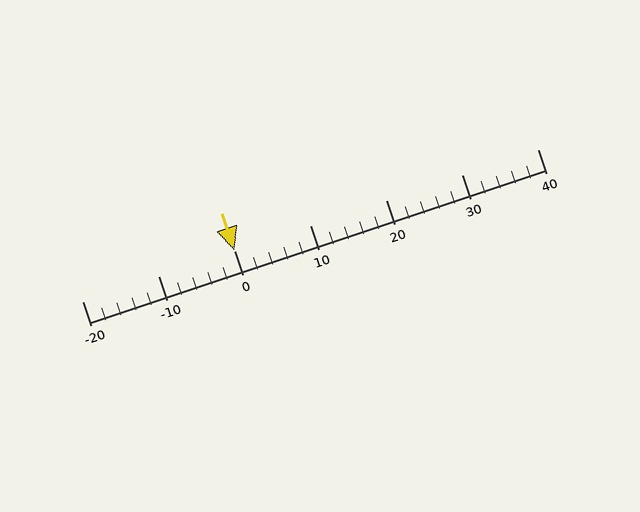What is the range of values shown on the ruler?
The ruler shows values from -20 to 40.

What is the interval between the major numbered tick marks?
The major tick marks are spaced 10 units apart.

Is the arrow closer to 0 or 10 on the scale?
The arrow is closer to 0.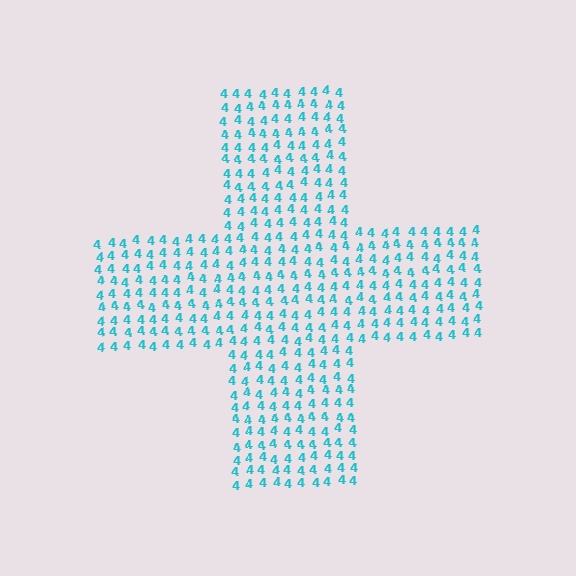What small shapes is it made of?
It is made of small digit 4's.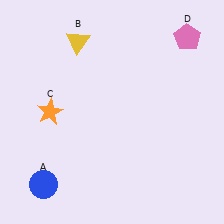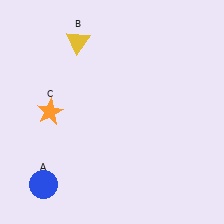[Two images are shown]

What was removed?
The pink pentagon (D) was removed in Image 2.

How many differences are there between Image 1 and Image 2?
There is 1 difference between the two images.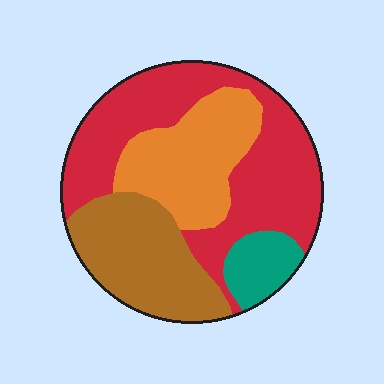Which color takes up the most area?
Red, at roughly 45%.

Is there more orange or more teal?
Orange.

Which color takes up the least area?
Teal, at roughly 10%.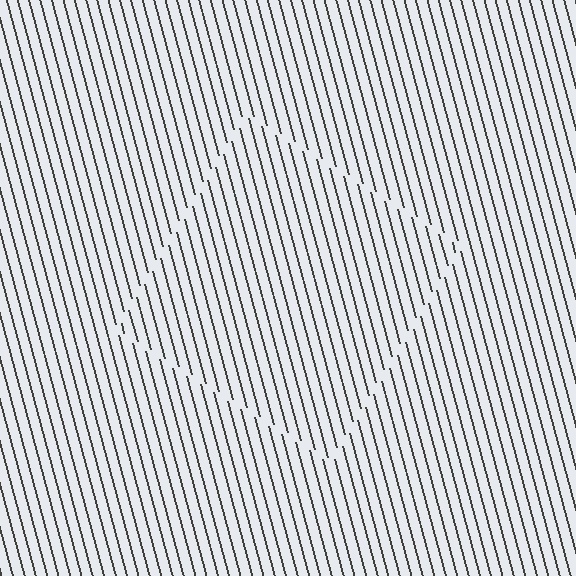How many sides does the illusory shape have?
4 sides — the line-ends trace a square.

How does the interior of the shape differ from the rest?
The interior of the shape contains the same grating, shifted by half a period — the contour is defined by the phase discontinuity where line-ends from the inner and outer gratings abut.